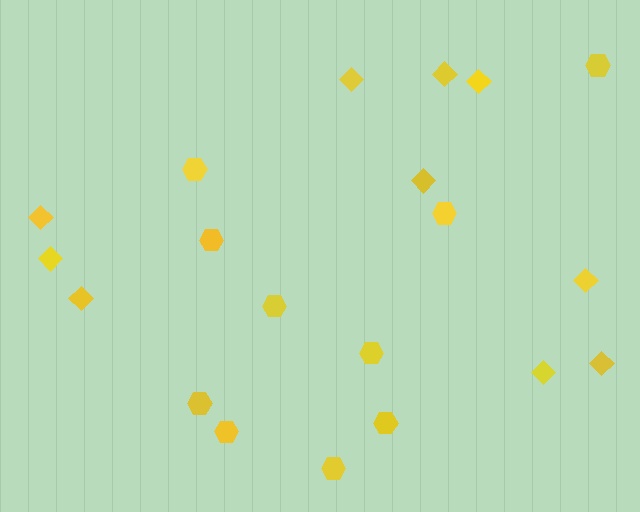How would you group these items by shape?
There are 2 groups: one group of hexagons (10) and one group of diamonds (10).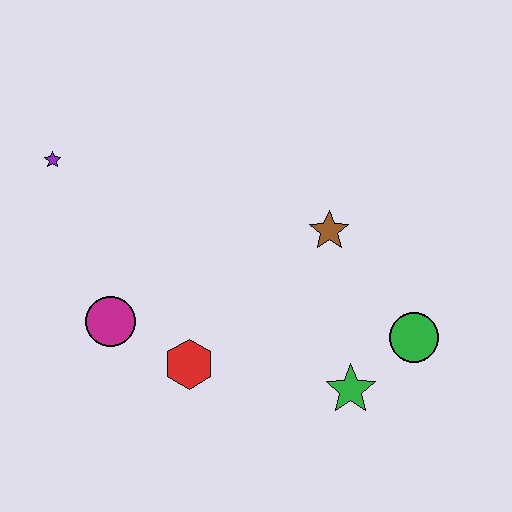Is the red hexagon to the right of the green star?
No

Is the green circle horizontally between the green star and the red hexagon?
No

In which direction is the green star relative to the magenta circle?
The green star is to the right of the magenta circle.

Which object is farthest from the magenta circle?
The green circle is farthest from the magenta circle.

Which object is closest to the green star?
The green circle is closest to the green star.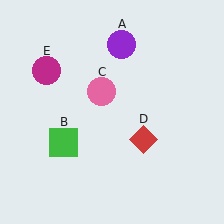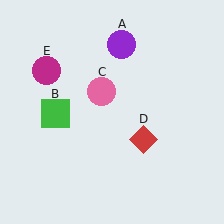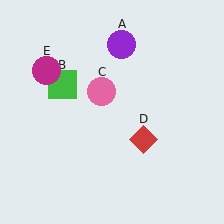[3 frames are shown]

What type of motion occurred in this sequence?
The green square (object B) rotated clockwise around the center of the scene.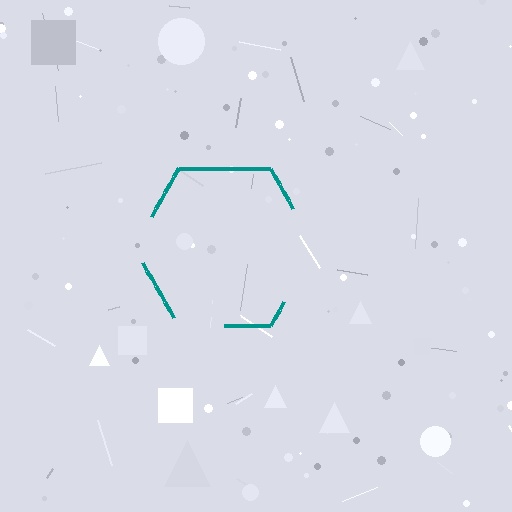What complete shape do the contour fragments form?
The contour fragments form a hexagon.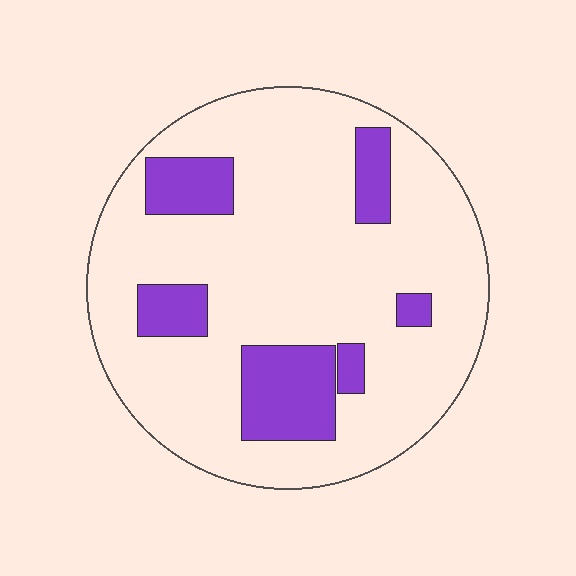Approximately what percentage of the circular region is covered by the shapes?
Approximately 20%.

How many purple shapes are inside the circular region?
6.